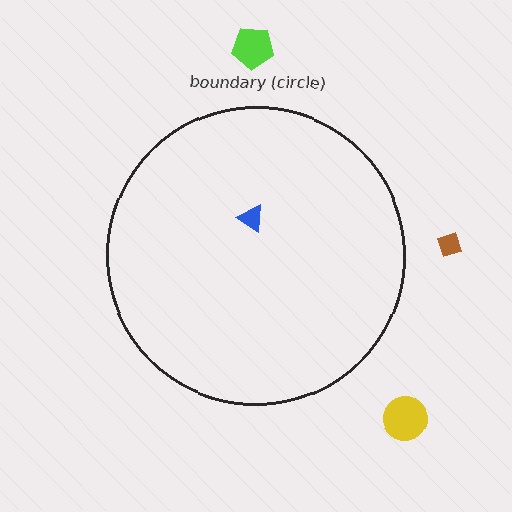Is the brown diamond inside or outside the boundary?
Outside.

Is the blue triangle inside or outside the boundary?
Inside.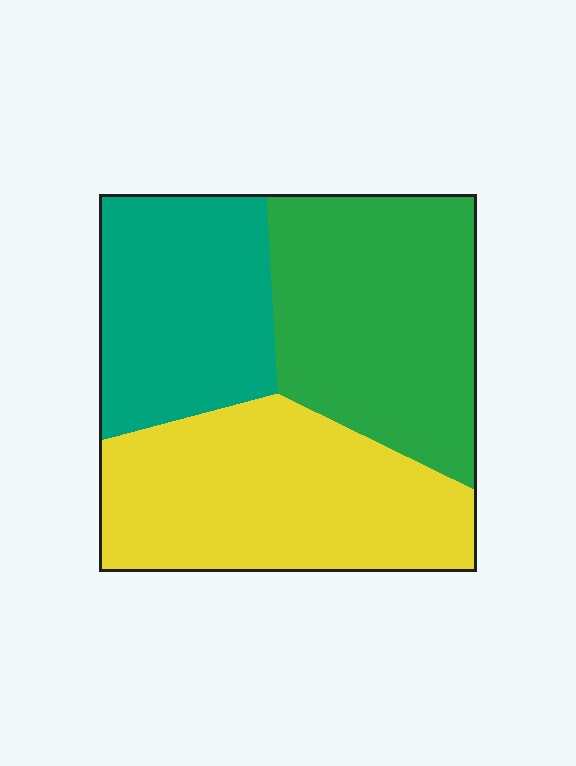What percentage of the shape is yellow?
Yellow covers 37% of the shape.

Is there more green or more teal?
Green.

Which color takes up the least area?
Teal, at roughly 25%.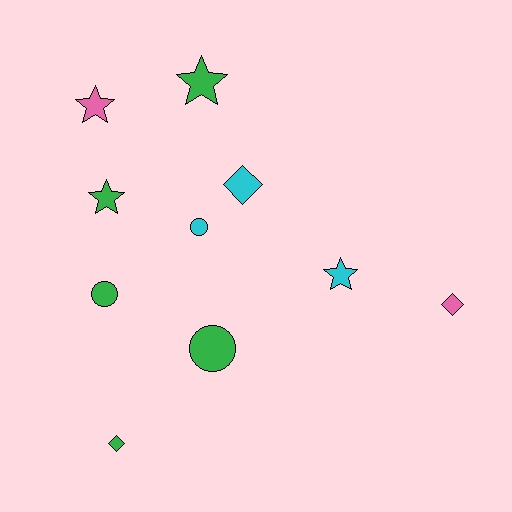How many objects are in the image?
There are 10 objects.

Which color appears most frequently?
Green, with 5 objects.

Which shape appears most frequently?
Star, with 4 objects.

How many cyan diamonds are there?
There is 1 cyan diamond.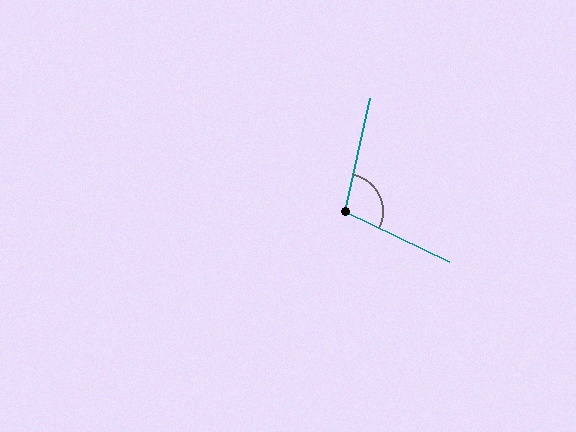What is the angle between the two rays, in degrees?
Approximately 103 degrees.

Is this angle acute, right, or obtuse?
It is obtuse.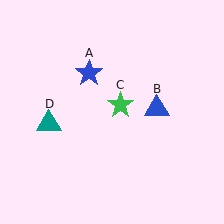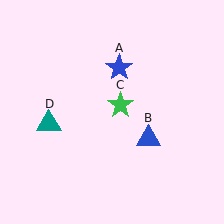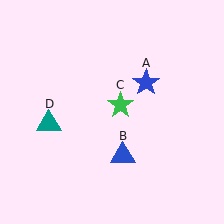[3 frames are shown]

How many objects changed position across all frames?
2 objects changed position: blue star (object A), blue triangle (object B).